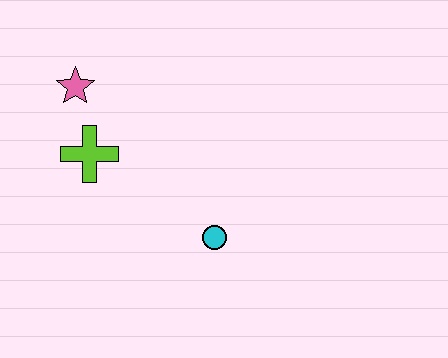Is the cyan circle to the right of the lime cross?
Yes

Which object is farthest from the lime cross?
The cyan circle is farthest from the lime cross.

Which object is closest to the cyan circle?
The lime cross is closest to the cyan circle.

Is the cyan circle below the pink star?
Yes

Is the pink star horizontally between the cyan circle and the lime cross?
No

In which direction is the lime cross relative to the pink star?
The lime cross is below the pink star.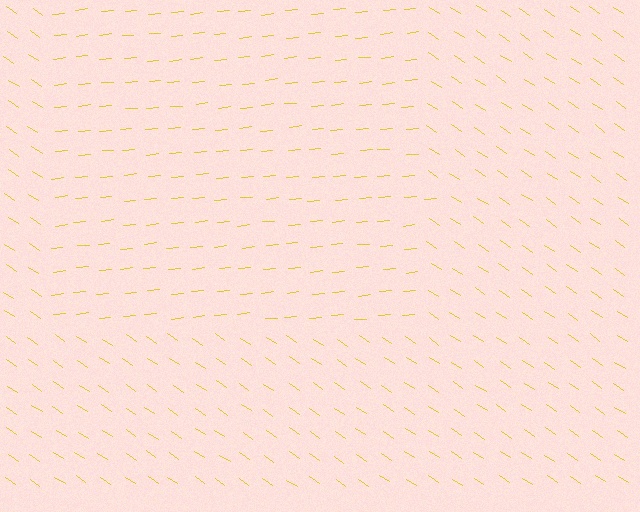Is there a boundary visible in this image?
Yes, there is a texture boundary formed by a change in line orientation.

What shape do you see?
I see a rectangle.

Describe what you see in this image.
The image is filled with small yellow line segments. A rectangle region in the image has lines oriented differently from the surrounding lines, creating a visible texture boundary.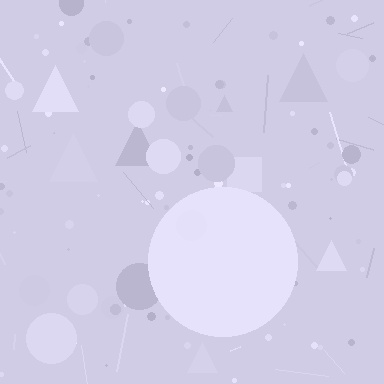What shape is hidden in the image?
A circle is hidden in the image.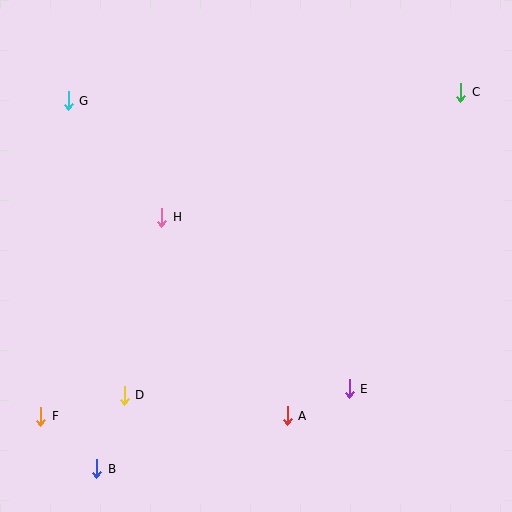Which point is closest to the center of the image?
Point H at (162, 217) is closest to the center.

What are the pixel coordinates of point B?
Point B is at (97, 469).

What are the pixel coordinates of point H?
Point H is at (162, 217).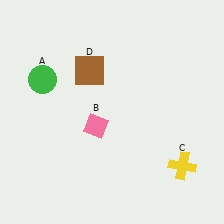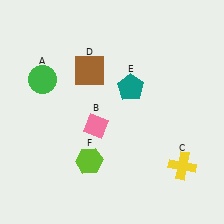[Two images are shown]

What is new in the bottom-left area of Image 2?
A lime hexagon (F) was added in the bottom-left area of Image 2.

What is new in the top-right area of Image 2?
A teal pentagon (E) was added in the top-right area of Image 2.